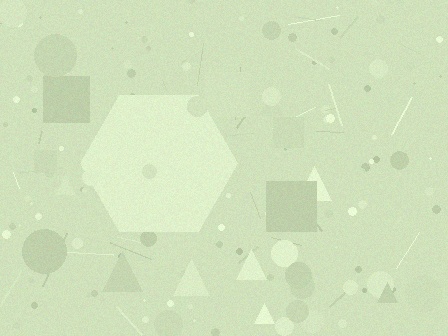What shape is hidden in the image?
A hexagon is hidden in the image.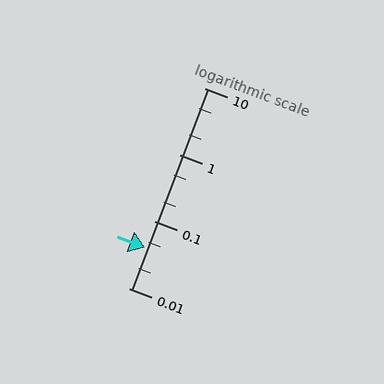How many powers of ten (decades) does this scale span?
The scale spans 3 decades, from 0.01 to 10.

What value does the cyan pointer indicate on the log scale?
The pointer indicates approximately 0.041.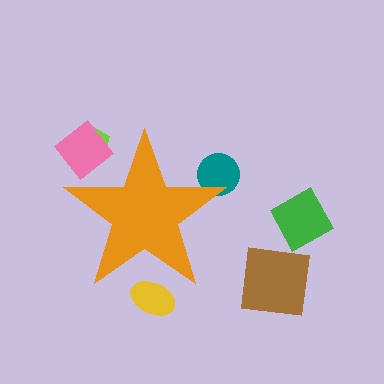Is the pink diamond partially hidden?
Yes, the pink diamond is partially hidden behind the orange star.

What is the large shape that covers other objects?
An orange star.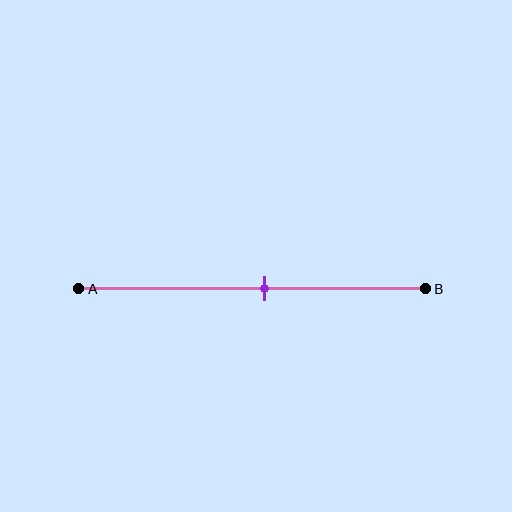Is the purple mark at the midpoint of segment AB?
No, the mark is at about 55% from A, not at the 50% midpoint.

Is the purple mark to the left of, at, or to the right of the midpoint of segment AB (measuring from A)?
The purple mark is to the right of the midpoint of segment AB.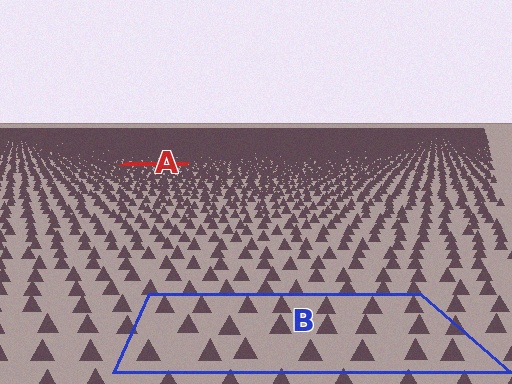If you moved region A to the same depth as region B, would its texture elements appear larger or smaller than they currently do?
They would appear larger. At a closer depth, the same texture elements are projected at a bigger on-screen size.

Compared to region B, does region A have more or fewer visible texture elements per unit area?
Region A has more texture elements per unit area — they are packed more densely because it is farther away.